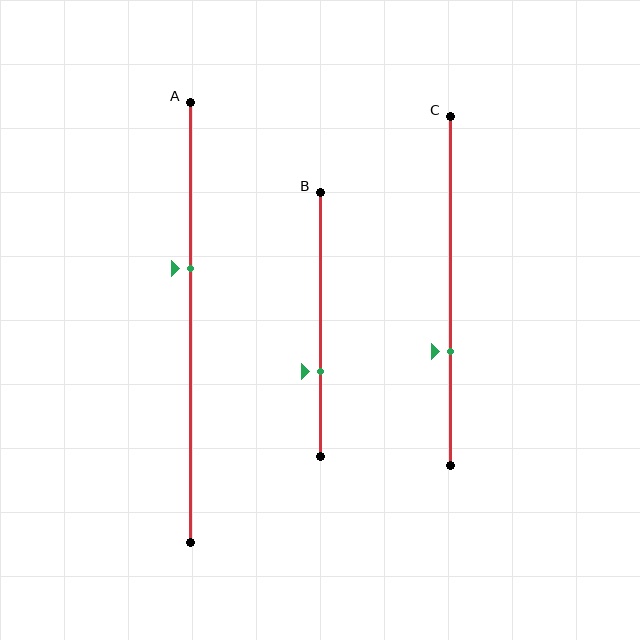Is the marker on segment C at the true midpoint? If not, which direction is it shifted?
No, the marker on segment C is shifted downward by about 17% of the segment length.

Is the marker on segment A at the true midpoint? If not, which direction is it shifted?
No, the marker on segment A is shifted upward by about 12% of the segment length.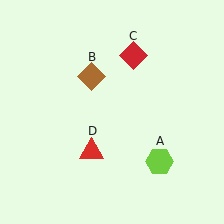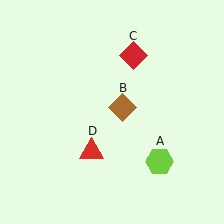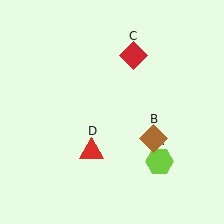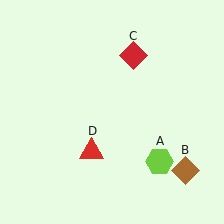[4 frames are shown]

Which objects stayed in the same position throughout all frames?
Lime hexagon (object A) and red diamond (object C) and red triangle (object D) remained stationary.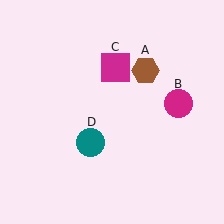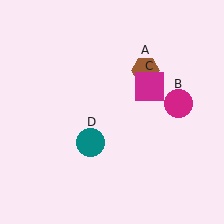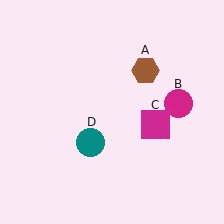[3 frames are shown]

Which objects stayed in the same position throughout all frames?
Brown hexagon (object A) and magenta circle (object B) and teal circle (object D) remained stationary.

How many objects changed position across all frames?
1 object changed position: magenta square (object C).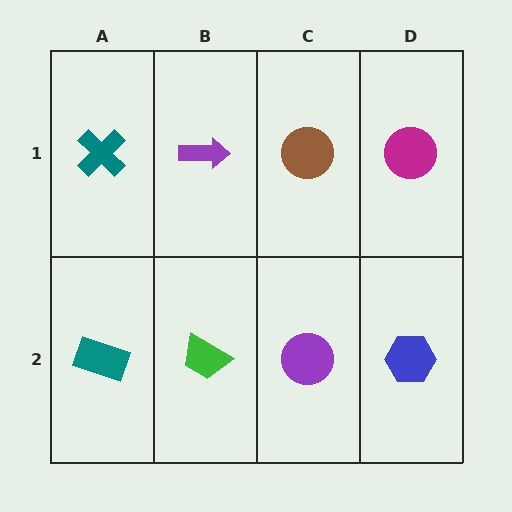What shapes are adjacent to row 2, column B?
A purple arrow (row 1, column B), a teal rectangle (row 2, column A), a purple circle (row 2, column C).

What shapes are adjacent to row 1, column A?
A teal rectangle (row 2, column A), a purple arrow (row 1, column B).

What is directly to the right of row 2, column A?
A green trapezoid.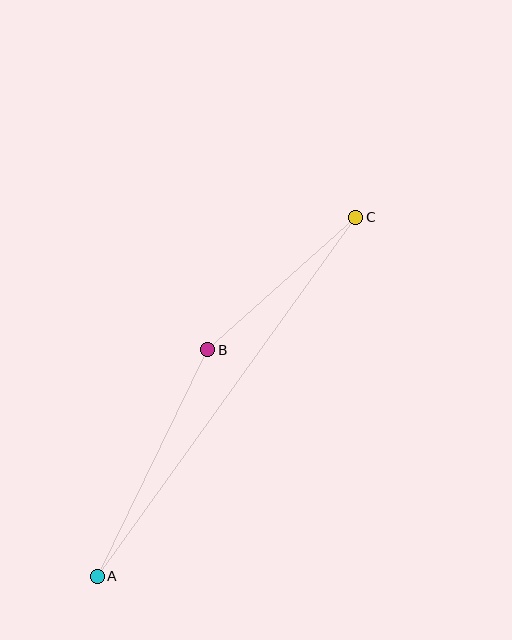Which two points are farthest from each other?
Points A and C are farthest from each other.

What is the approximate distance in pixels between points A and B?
The distance between A and B is approximately 252 pixels.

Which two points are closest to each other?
Points B and C are closest to each other.